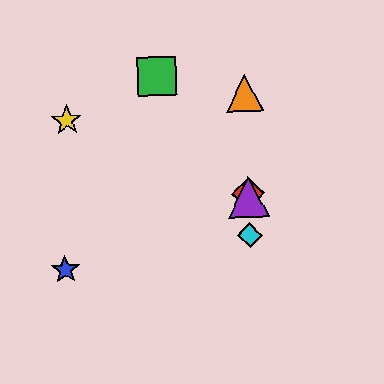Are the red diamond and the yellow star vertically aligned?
No, the red diamond is at x≈248 and the yellow star is at x≈66.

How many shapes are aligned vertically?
4 shapes (the red diamond, the purple triangle, the orange triangle, the cyan diamond) are aligned vertically.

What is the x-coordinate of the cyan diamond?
The cyan diamond is at x≈250.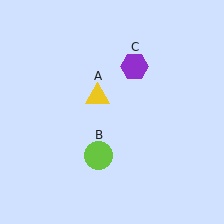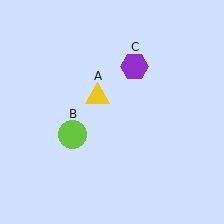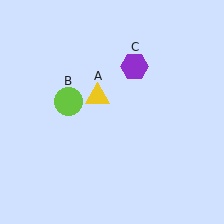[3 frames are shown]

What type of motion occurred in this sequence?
The lime circle (object B) rotated clockwise around the center of the scene.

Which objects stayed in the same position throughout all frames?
Yellow triangle (object A) and purple hexagon (object C) remained stationary.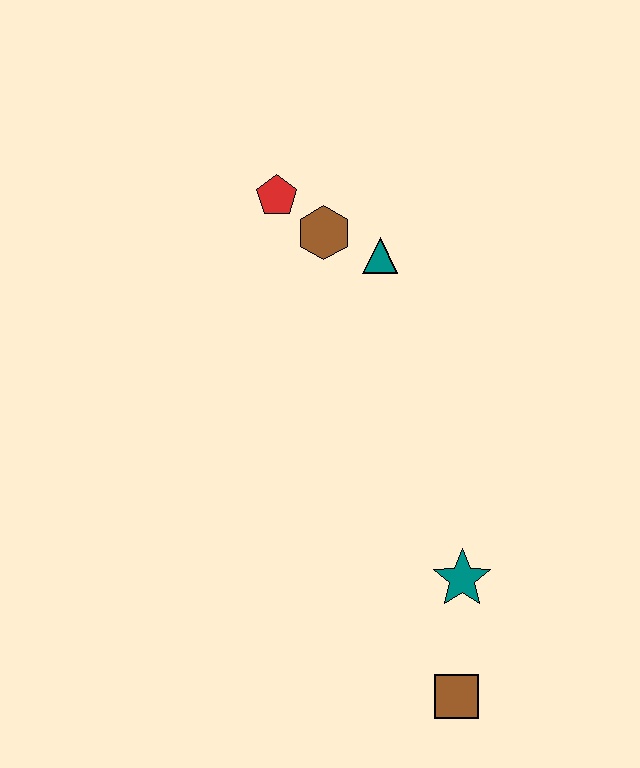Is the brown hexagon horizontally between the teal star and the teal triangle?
No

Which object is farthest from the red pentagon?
The brown square is farthest from the red pentagon.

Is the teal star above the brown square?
Yes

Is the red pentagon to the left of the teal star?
Yes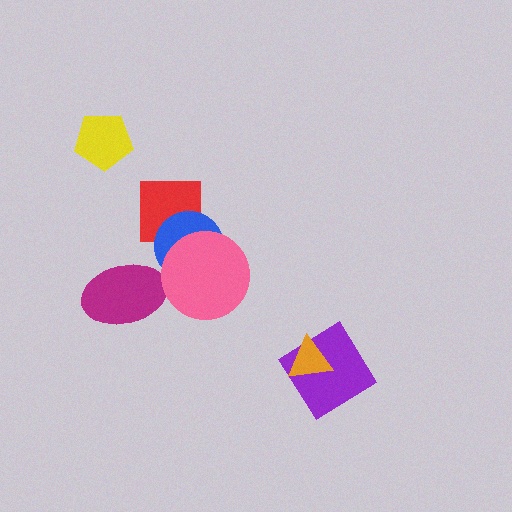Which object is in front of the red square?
The blue circle is in front of the red square.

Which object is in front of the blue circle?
The pink circle is in front of the blue circle.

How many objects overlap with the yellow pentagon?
0 objects overlap with the yellow pentagon.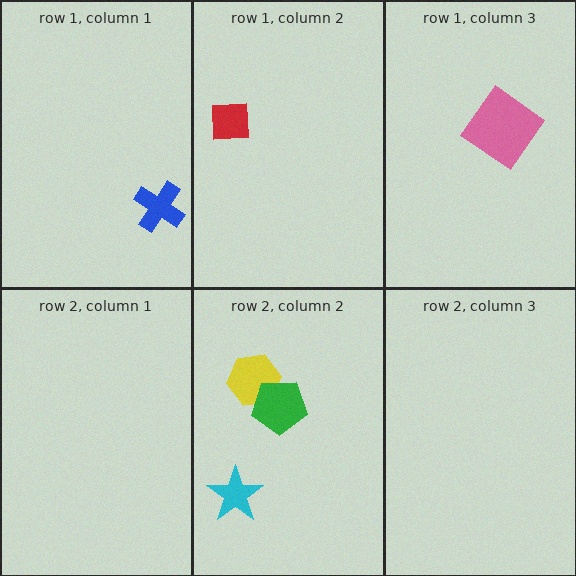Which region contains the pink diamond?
The row 1, column 3 region.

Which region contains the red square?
The row 1, column 2 region.